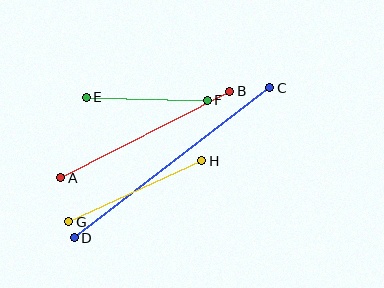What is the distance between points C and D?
The distance is approximately 247 pixels.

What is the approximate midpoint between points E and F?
The midpoint is at approximately (147, 99) pixels.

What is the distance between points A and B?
The distance is approximately 190 pixels.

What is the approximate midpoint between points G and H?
The midpoint is at approximately (135, 191) pixels.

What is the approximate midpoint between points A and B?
The midpoint is at approximately (145, 135) pixels.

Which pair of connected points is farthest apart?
Points C and D are farthest apart.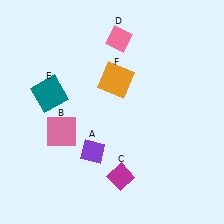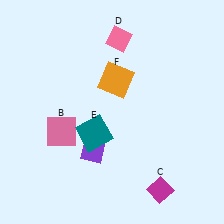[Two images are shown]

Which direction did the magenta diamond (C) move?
The magenta diamond (C) moved right.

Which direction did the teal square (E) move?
The teal square (E) moved right.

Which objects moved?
The objects that moved are: the magenta diamond (C), the teal square (E).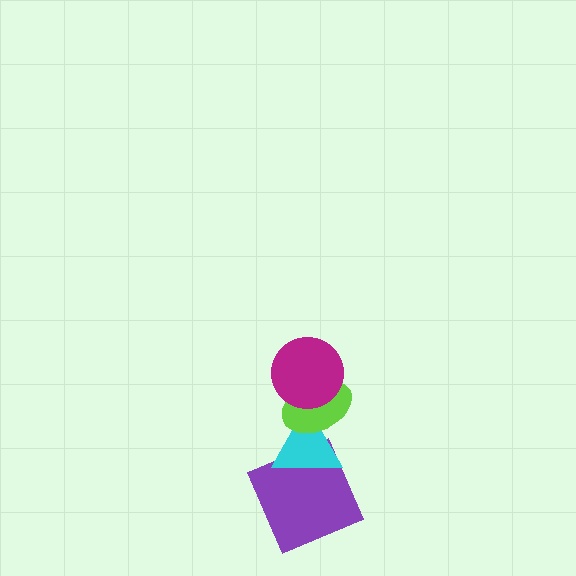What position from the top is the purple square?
The purple square is 4th from the top.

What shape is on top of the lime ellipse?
The magenta circle is on top of the lime ellipse.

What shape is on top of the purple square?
The cyan triangle is on top of the purple square.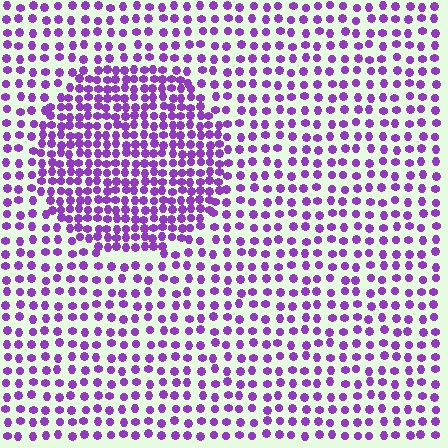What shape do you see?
I see a circle.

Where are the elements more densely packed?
The elements are more densely packed inside the circle boundary.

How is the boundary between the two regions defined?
The boundary is defined by a change in element density (approximately 1.9x ratio). All elements are the same color, size, and shape.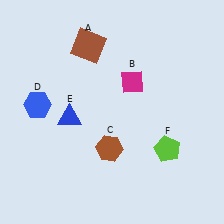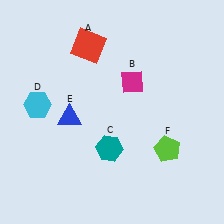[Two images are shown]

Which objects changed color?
A changed from brown to red. C changed from brown to teal. D changed from blue to cyan.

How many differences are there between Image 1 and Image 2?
There are 3 differences between the two images.